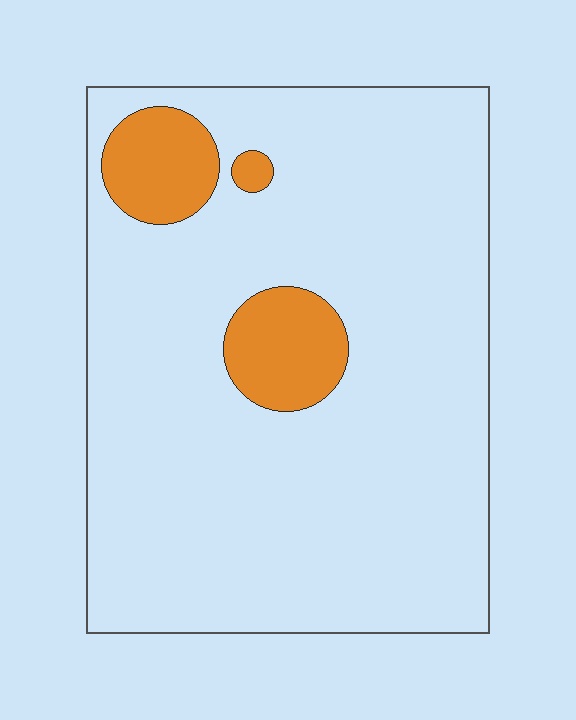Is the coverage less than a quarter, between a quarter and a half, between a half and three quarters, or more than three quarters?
Less than a quarter.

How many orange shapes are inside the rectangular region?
3.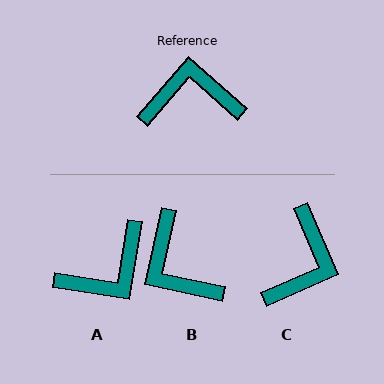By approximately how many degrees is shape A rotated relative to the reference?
Approximately 148 degrees clockwise.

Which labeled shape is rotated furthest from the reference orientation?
A, about 148 degrees away.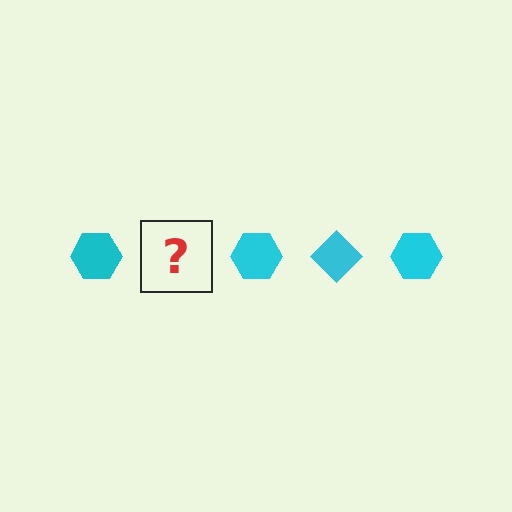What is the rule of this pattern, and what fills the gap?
The rule is that the pattern cycles through hexagon, diamond shapes in cyan. The gap should be filled with a cyan diamond.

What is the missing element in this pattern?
The missing element is a cyan diamond.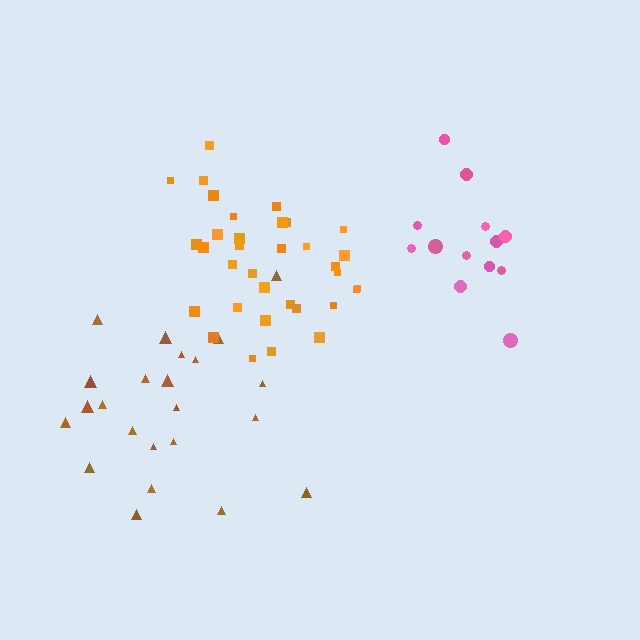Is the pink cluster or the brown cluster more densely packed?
Brown.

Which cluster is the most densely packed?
Orange.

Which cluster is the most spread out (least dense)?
Pink.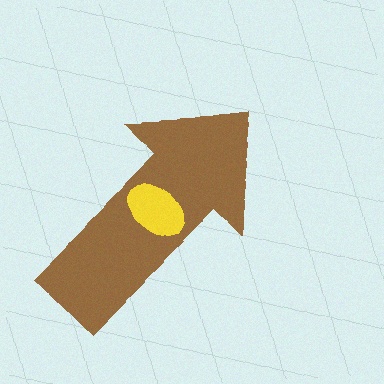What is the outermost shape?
The brown arrow.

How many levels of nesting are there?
2.